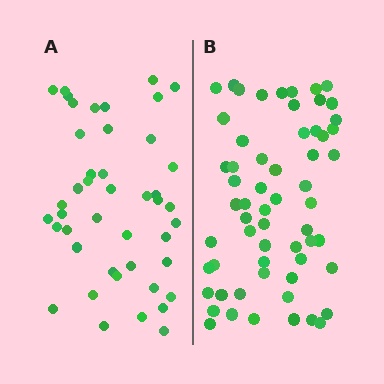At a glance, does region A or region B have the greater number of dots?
Region B (the right region) has more dots.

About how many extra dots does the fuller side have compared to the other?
Region B has approximately 15 more dots than region A.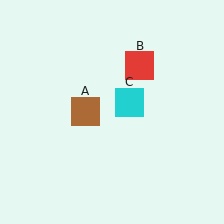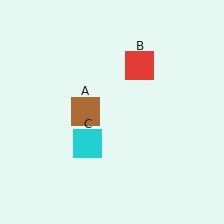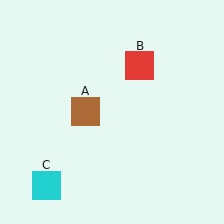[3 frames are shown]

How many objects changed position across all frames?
1 object changed position: cyan square (object C).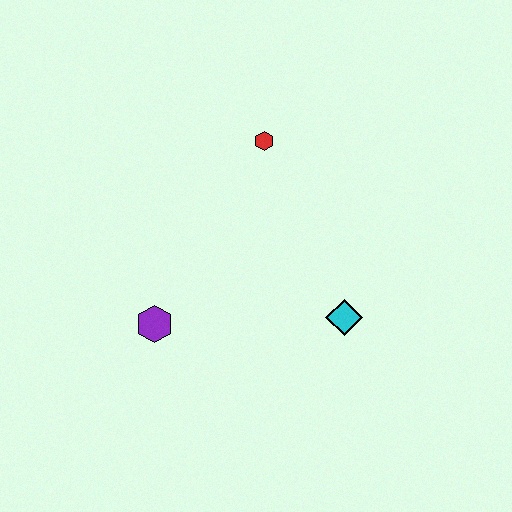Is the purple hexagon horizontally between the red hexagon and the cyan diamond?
No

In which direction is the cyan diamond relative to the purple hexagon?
The cyan diamond is to the right of the purple hexagon.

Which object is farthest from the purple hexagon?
The red hexagon is farthest from the purple hexagon.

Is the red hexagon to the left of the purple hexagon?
No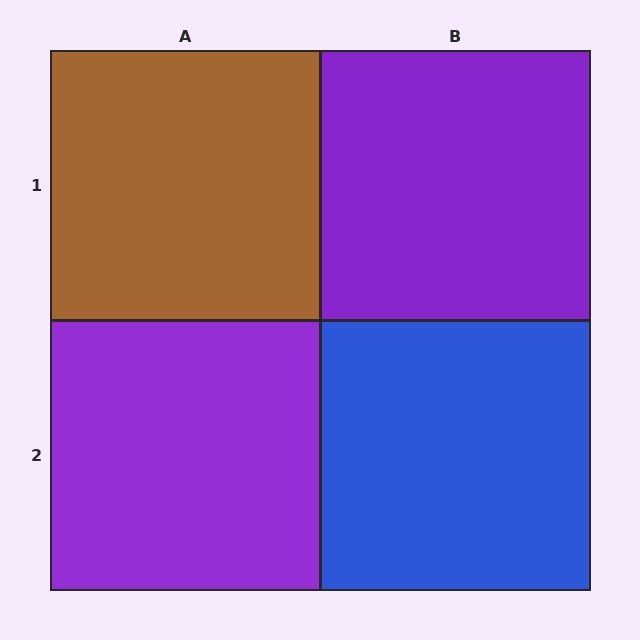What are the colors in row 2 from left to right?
Purple, blue.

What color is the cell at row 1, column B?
Purple.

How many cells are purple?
2 cells are purple.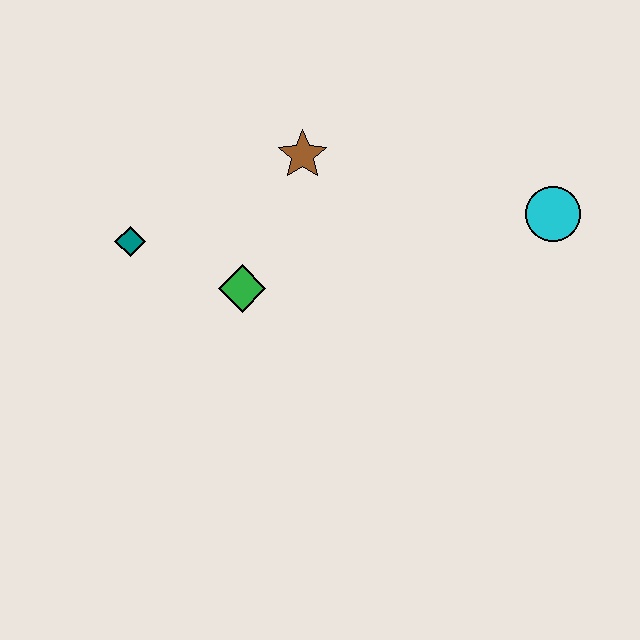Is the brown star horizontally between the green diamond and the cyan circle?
Yes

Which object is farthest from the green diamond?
The cyan circle is farthest from the green diamond.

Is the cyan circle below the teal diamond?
No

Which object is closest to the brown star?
The green diamond is closest to the brown star.